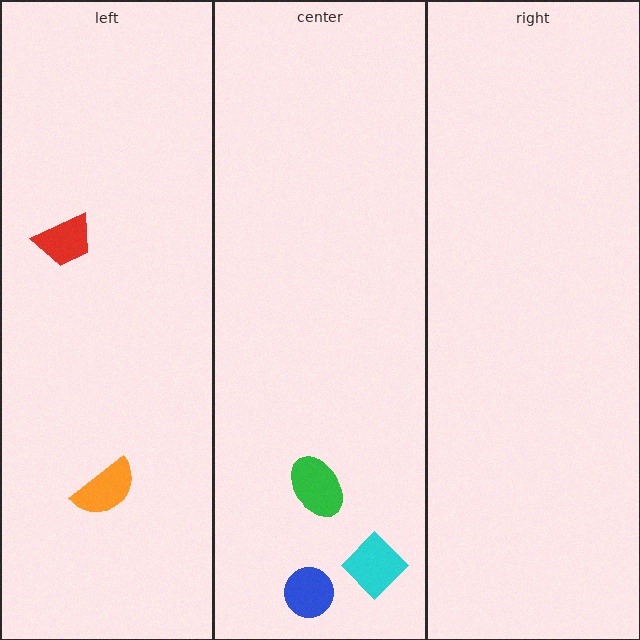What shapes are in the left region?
The red trapezoid, the orange semicircle.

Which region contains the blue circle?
The center region.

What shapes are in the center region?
The green ellipse, the blue circle, the cyan diamond.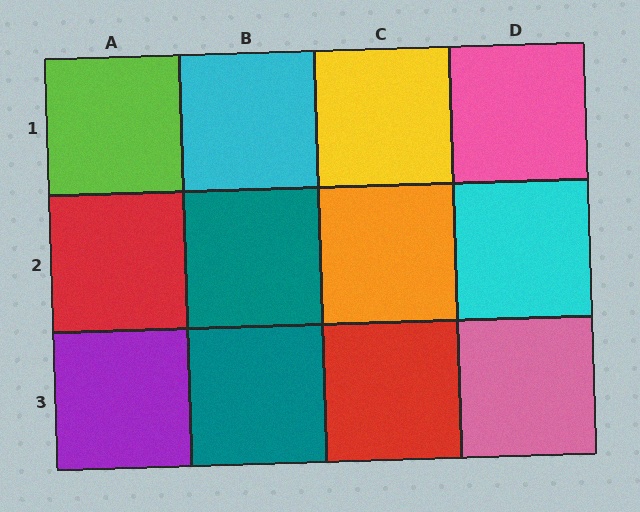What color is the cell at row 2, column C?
Orange.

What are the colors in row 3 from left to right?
Purple, teal, red, pink.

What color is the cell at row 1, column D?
Pink.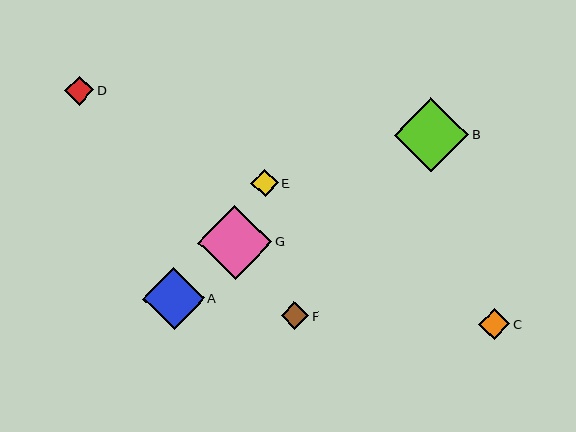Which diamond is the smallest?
Diamond F is the smallest with a size of approximately 28 pixels.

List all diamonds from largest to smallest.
From largest to smallest: B, G, A, C, D, E, F.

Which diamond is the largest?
Diamond B is the largest with a size of approximately 74 pixels.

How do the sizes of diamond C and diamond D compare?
Diamond C and diamond D are approximately the same size.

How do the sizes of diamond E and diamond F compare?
Diamond E and diamond F are approximately the same size.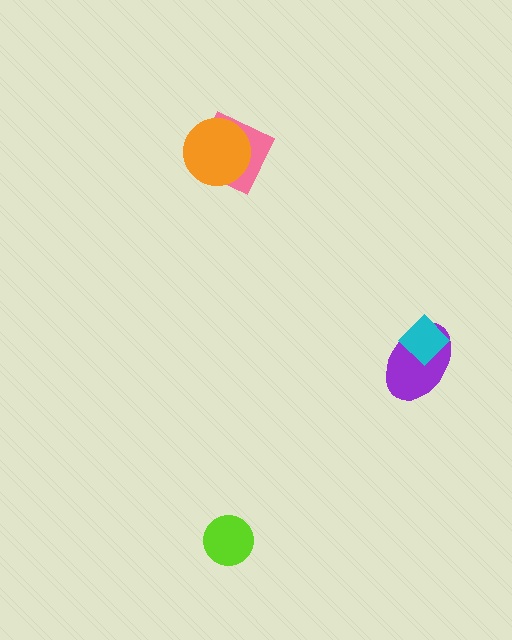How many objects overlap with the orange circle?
1 object overlaps with the orange circle.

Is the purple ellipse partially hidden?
Yes, it is partially covered by another shape.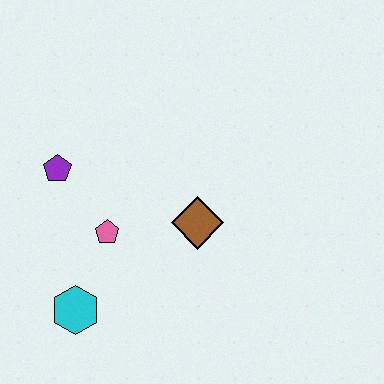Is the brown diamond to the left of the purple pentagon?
No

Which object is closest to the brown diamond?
The pink pentagon is closest to the brown diamond.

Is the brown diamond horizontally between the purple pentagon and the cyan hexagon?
No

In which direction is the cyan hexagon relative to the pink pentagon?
The cyan hexagon is below the pink pentagon.